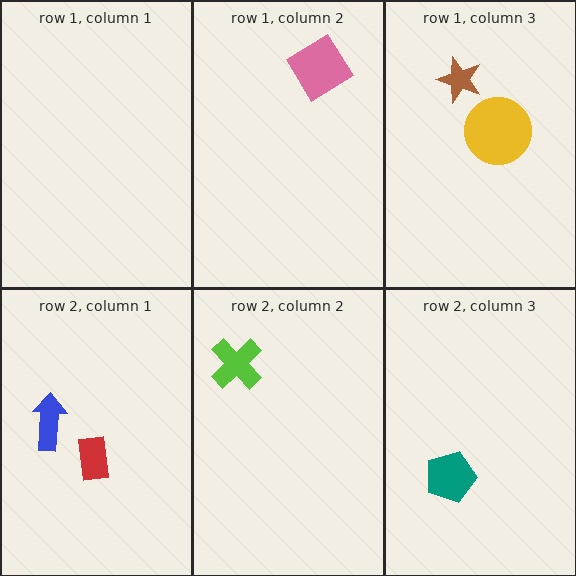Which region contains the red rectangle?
The row 2, column 1 region.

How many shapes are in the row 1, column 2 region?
1.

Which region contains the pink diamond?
The row 1, column 2 region.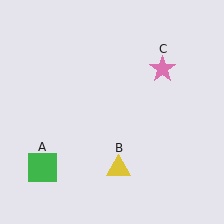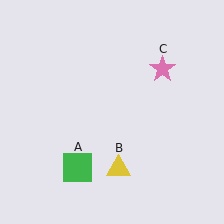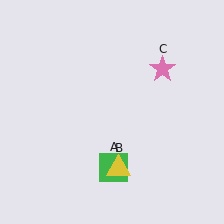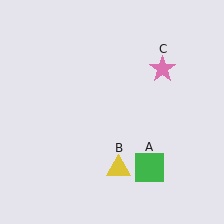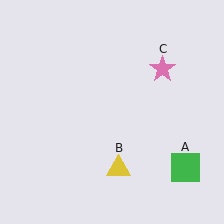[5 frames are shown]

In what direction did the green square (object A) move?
The green square (object A) moved right.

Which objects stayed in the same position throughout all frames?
Yellow triangle (object B) and pink star (object C) remained stationary.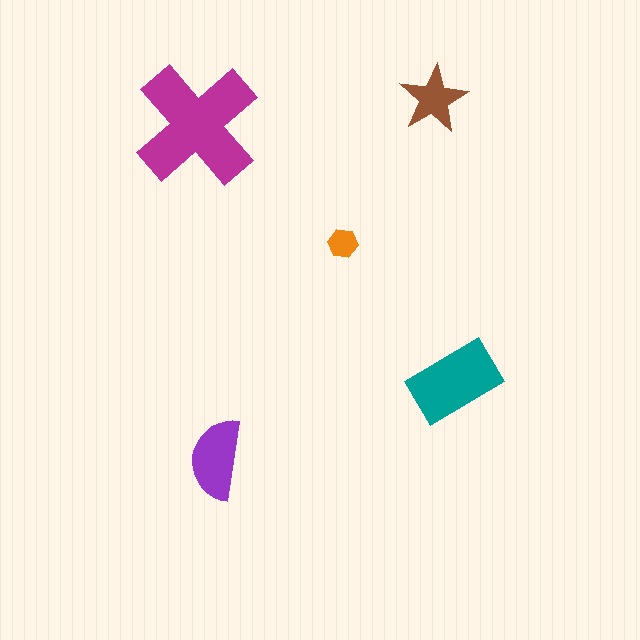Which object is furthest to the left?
The magenta cross is leftmost.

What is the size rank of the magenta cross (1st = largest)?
1st.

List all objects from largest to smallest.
The magenta cross, the teal rectangle, the purple semicircle, the brown star, the orange hexagon.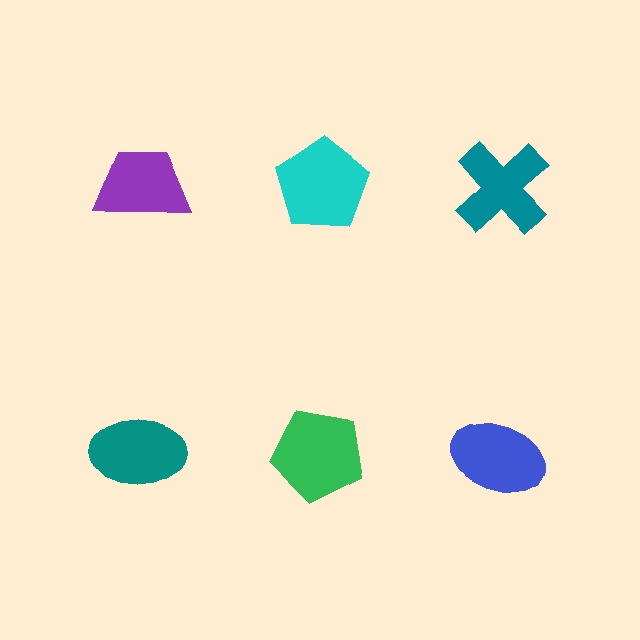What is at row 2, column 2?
A green pentagon.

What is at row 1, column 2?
A cyan pentagon.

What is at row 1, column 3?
A teal cross.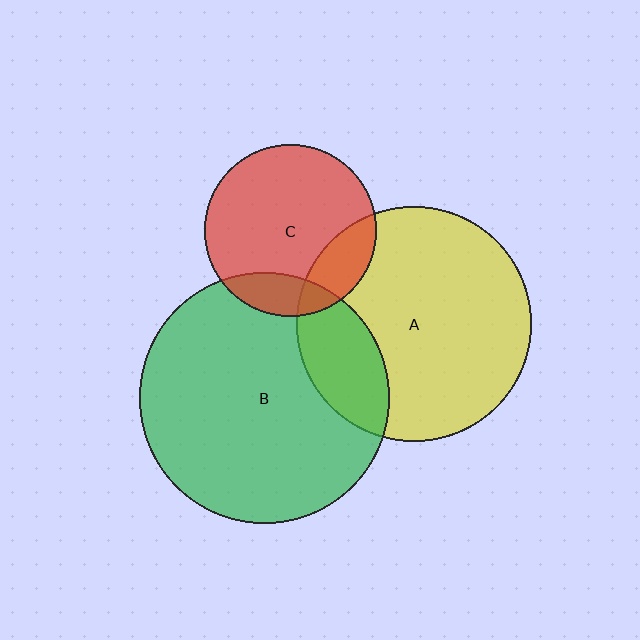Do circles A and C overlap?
Yes.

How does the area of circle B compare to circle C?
Approximately 2.1 times.